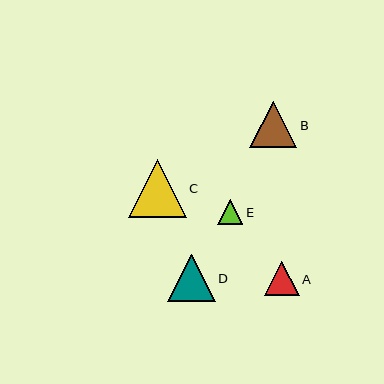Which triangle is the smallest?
Triangle E is the smallest with a size of approximately 25 pixels.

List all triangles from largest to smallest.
From largest to smallest: C, D, B, A, E.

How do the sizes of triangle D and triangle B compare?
Triangle D and triangle B are approximately the same size.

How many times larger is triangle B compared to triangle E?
Triangle B is approximately 1.9 times the size of triangle E.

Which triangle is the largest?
Triangle C is the largest with a size of approximately 58 pixels.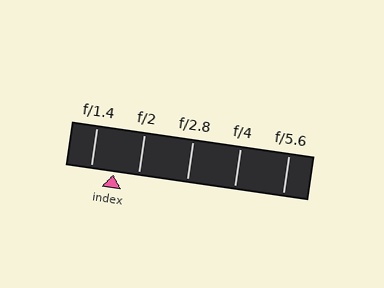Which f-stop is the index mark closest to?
The index mark is closest to f/1.4.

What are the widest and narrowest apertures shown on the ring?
The widest aperture shown is f/1.4 and the narrowest is f/5.6.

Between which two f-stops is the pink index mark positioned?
The index mark is between f/1.4 and f/2.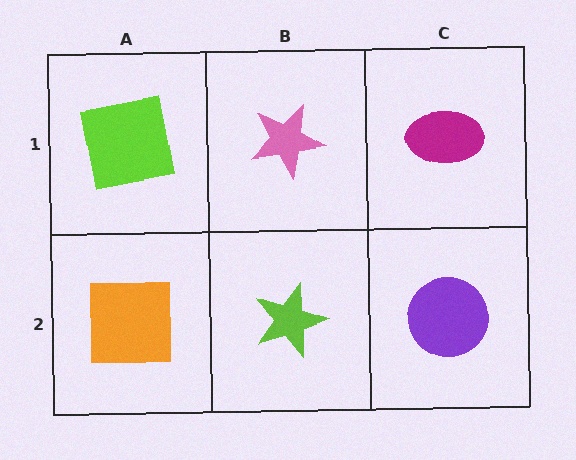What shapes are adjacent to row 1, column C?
A purple circle (row 2, column C), a pink star (row 1, column B).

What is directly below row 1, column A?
An orange square.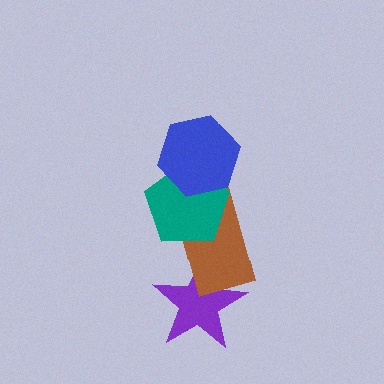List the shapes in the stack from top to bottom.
From top to bottom: the blue hexagon, the teal pentagon, the brown rectangle, the purple star.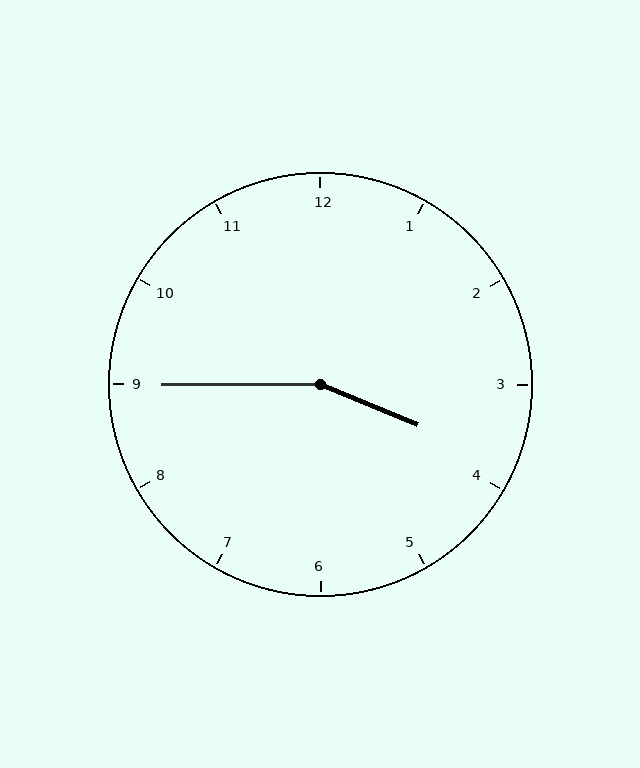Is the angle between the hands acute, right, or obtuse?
It is obtuse.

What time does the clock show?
3:45.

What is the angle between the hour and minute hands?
Approximately 158 degrees.